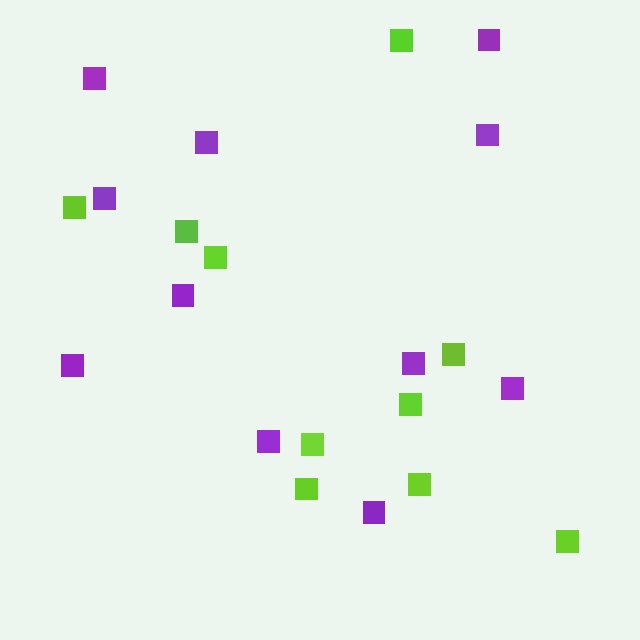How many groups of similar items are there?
There are 2 groups: one group of purple squares (11) and one group of lime squares (10).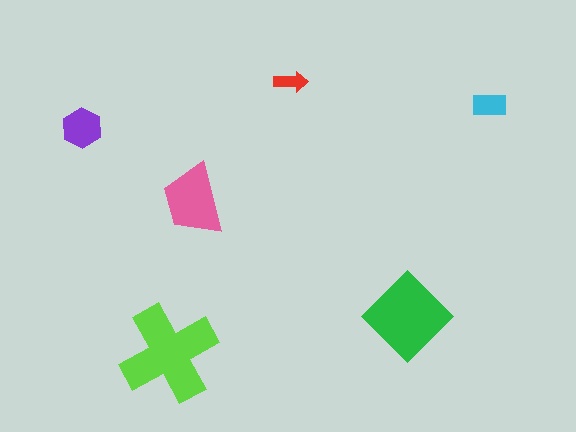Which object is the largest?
The lime cross.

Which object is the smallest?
The red arrow.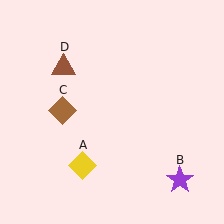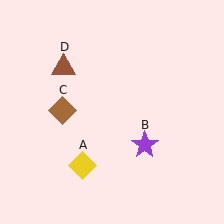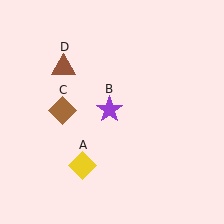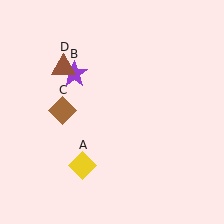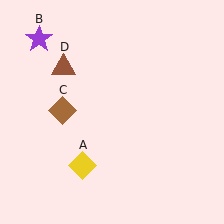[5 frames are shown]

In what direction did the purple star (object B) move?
The purple star (object B) moved up and to the left.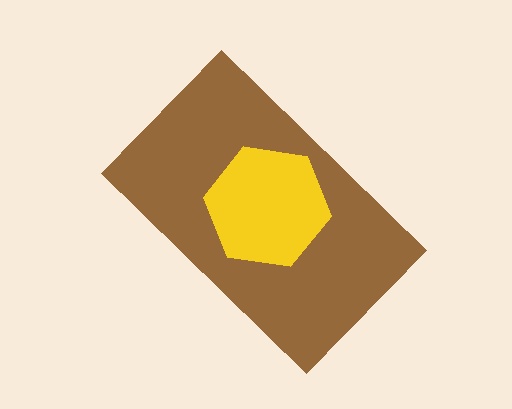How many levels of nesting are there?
2.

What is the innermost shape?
The yellow hexagon.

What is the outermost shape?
The brown rectangle.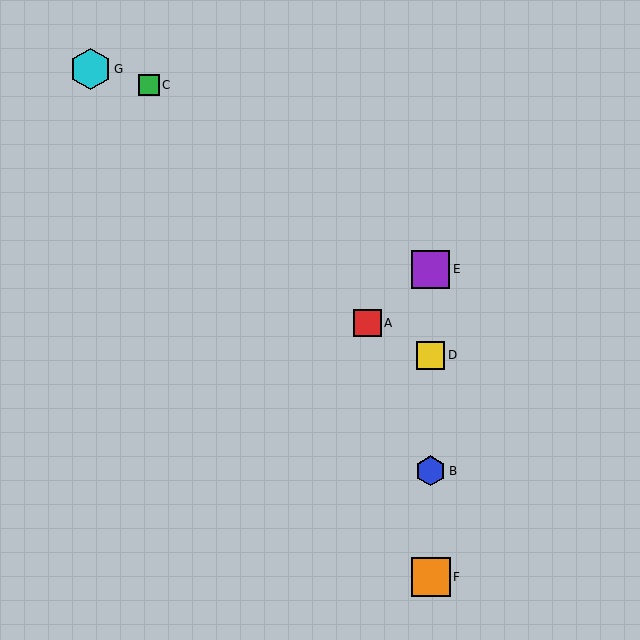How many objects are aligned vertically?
4 objects (B, D, E, F) are aligned vertically.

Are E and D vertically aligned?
Yes, both are at x≈431.